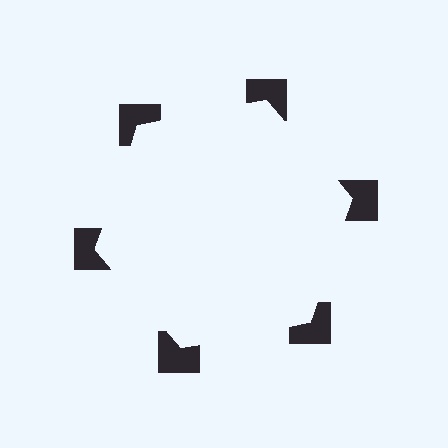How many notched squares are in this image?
There are 6 — one at each vertex of the illusory hexagon.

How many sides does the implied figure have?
6 sides.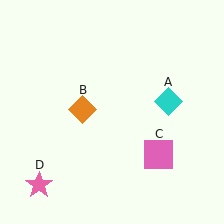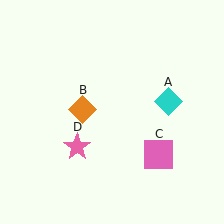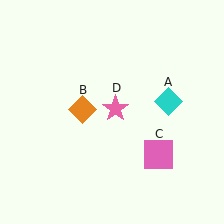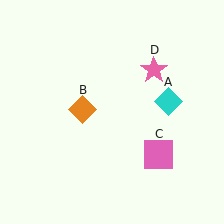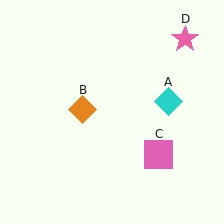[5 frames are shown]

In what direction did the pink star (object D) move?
The pink star (object D) moved up and to the right.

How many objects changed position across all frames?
1 object changed position: pink star (object D).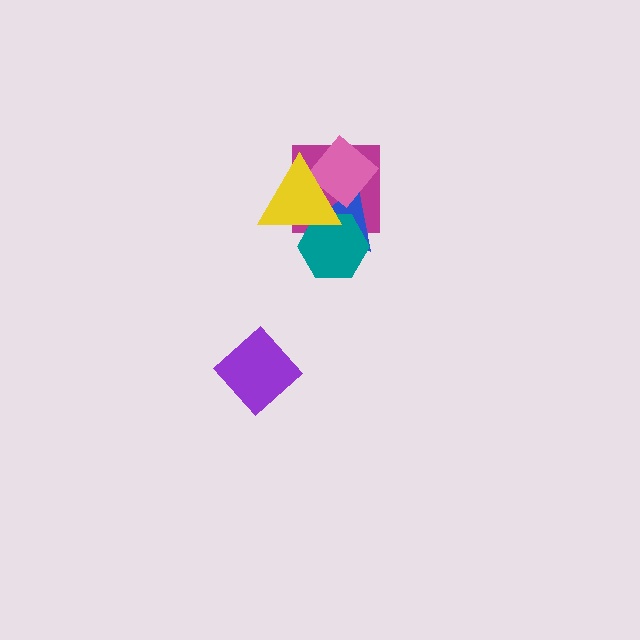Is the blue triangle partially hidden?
Yes, it is partially covered by another shape.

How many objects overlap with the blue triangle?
4 objects overlap with the blue triangle.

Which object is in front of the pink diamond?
The yellow triangle is in front of the pink diamond.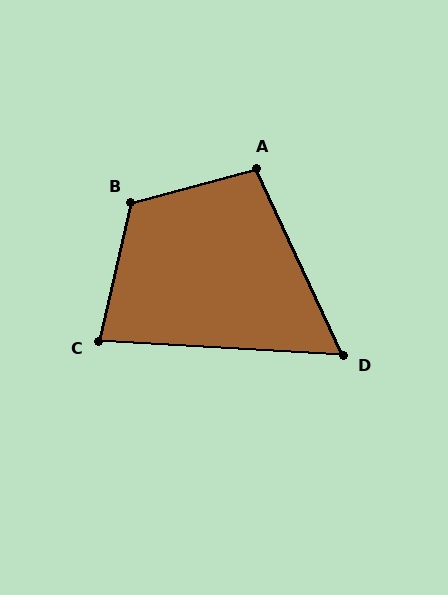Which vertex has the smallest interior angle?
D, at approximately 62 degrees.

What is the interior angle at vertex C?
Approximately 80 degrees (acute).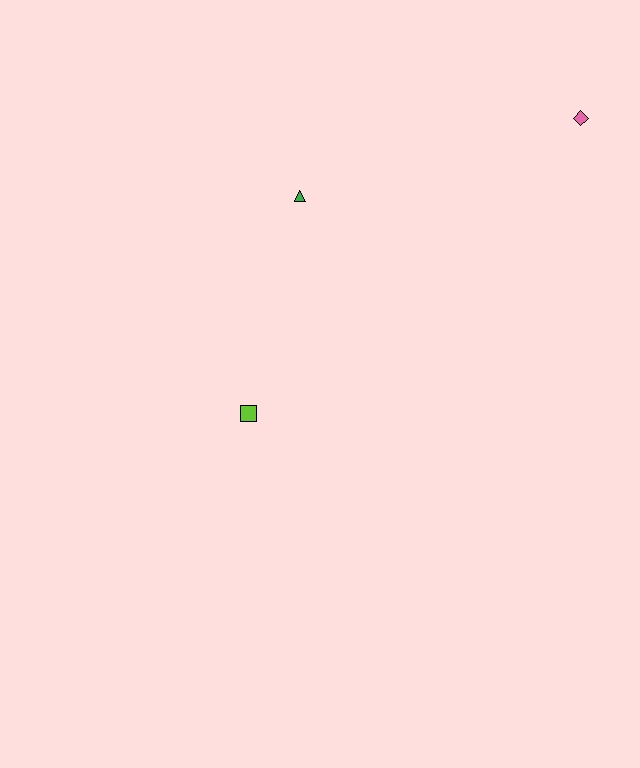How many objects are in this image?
There are 3 objects.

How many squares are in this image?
There is 1 square.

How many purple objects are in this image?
There are no purple objects.